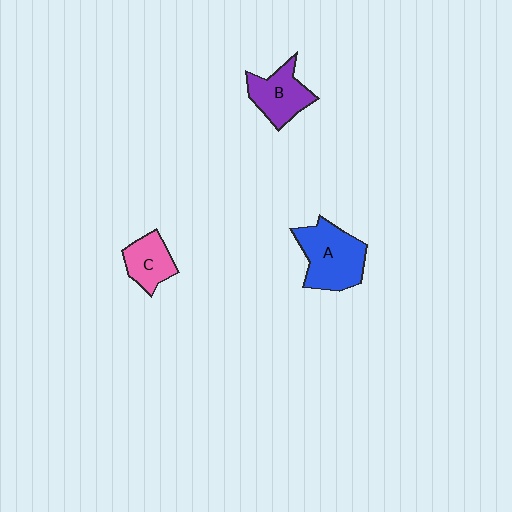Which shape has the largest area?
Shape A (blue).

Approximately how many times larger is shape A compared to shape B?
Approximately 1.4 times.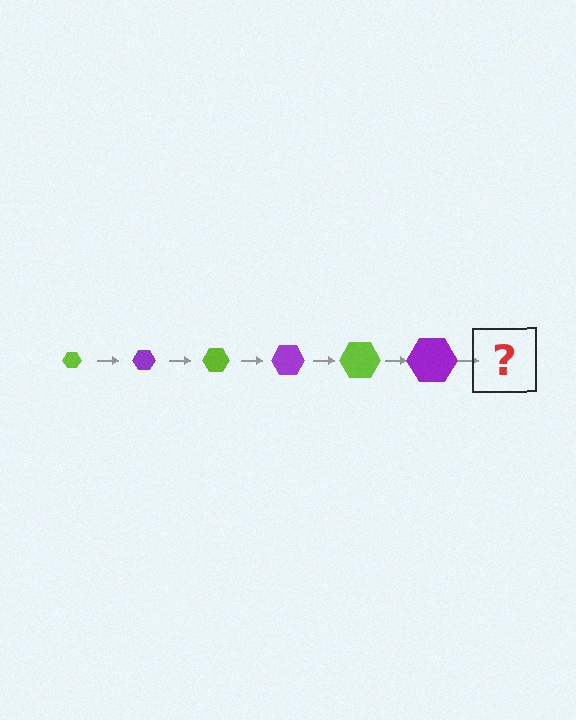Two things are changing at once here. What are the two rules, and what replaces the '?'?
The two rules are that the hexagon grows larger each step and the color cycles through lime and purple. The '?' should be a lime hexagon, larger than the previous one.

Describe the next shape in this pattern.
It should be a lime hexagon, larger than the previous one.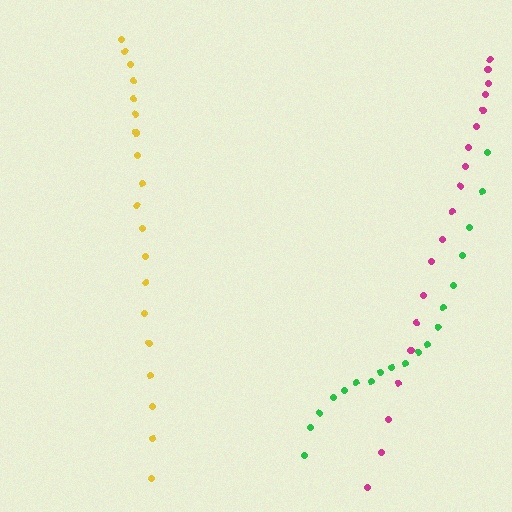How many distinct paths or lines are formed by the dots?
There are 3 distinct paths.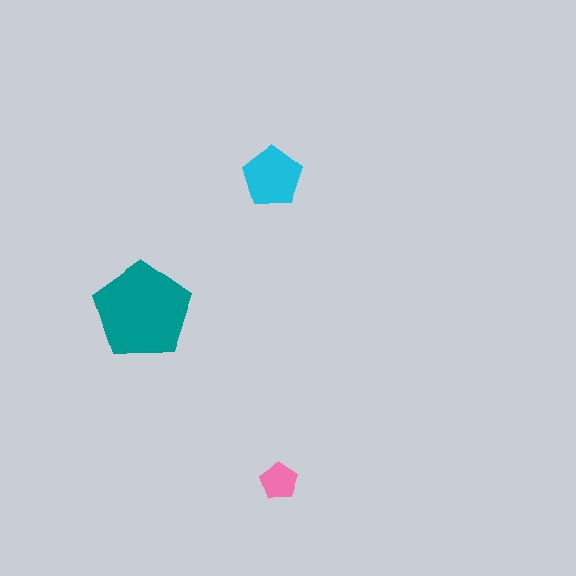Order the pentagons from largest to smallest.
the teal one, the cyan one, the pink one.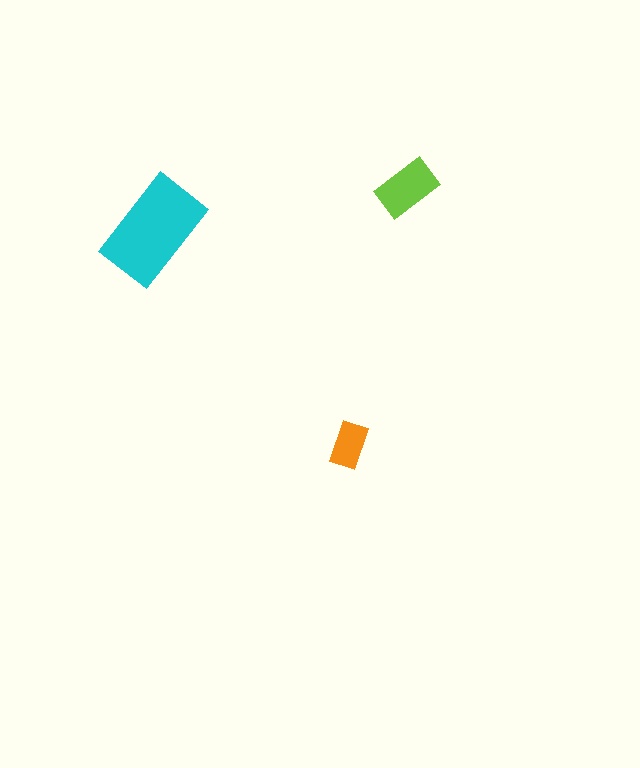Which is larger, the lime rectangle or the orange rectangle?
The lime one.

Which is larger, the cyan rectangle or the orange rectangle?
The cyan one.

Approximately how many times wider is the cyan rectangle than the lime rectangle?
About 1.5 times wider.